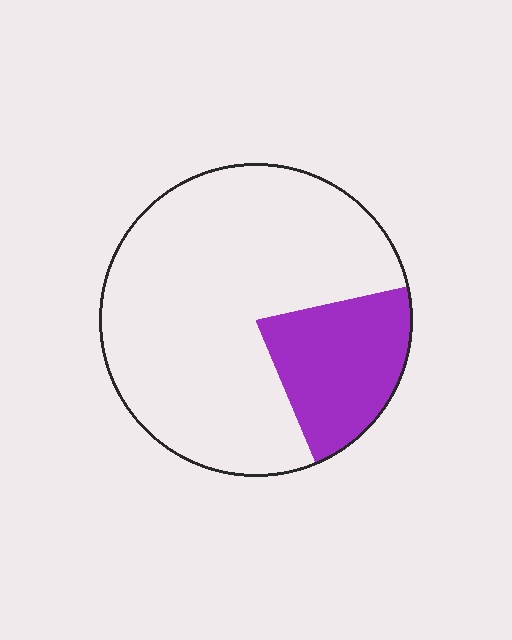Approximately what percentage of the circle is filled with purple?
Approximately 20%.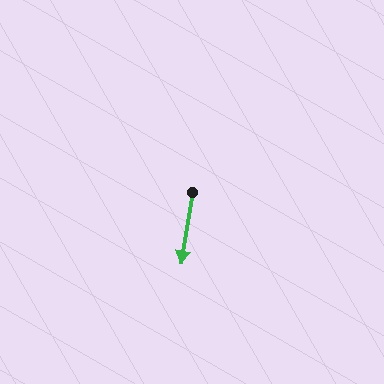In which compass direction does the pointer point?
South.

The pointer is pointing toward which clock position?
Roughly 6 o'clock.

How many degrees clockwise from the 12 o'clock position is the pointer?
Approximately 189 degrees.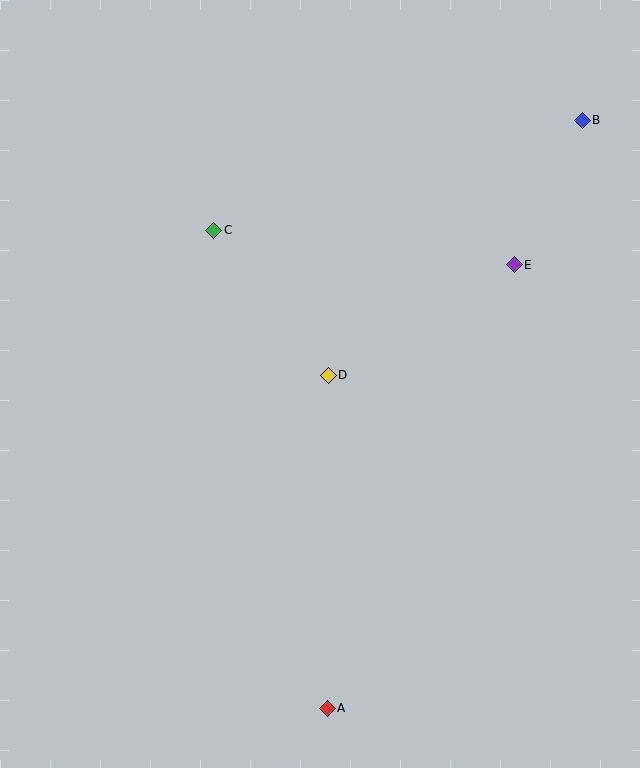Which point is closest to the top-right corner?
Point B is closest to the top-right corner.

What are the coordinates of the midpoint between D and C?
The midpoint between D and C is at (271, 303).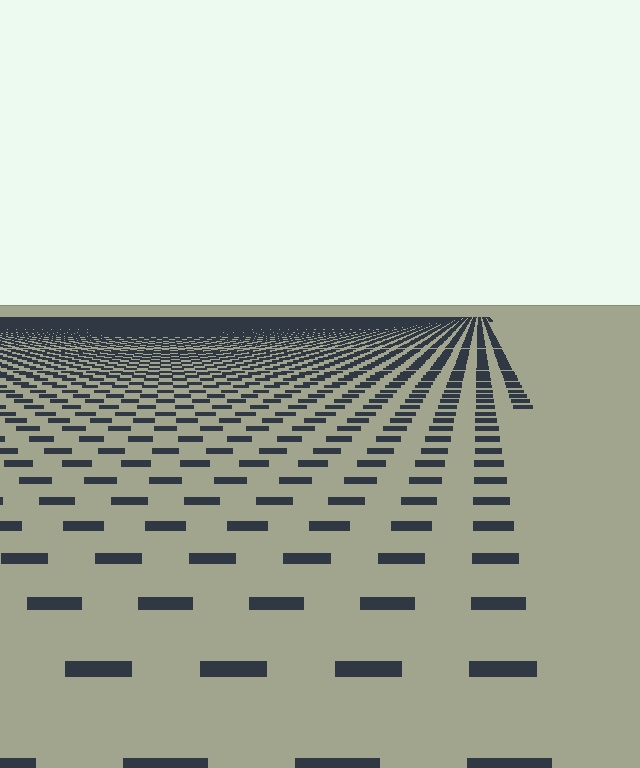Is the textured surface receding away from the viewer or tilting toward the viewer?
The surface is receding away from the viewer. Texture elements get smaller and denser toward the top.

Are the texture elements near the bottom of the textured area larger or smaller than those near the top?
Larger. Near the bottom, elements are closer to the viewer and appear at a bigger on-screen size.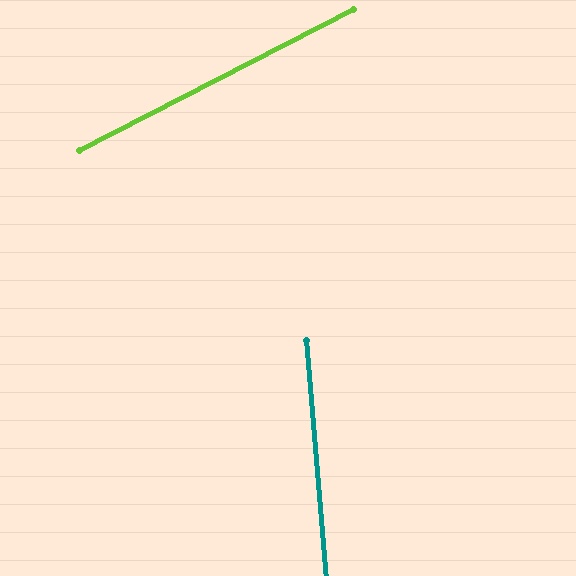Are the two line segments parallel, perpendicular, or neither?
Neither parallel nor perpendicular — they differ by about 68°.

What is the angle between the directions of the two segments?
Approximately 68 degrees.